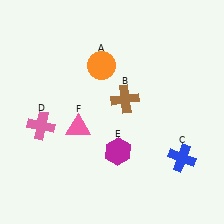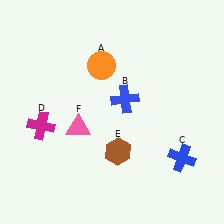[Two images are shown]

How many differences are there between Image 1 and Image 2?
There are 3 differences between the two images.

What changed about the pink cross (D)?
In Image 1, D is pink. In Image 2, it changed to magenta.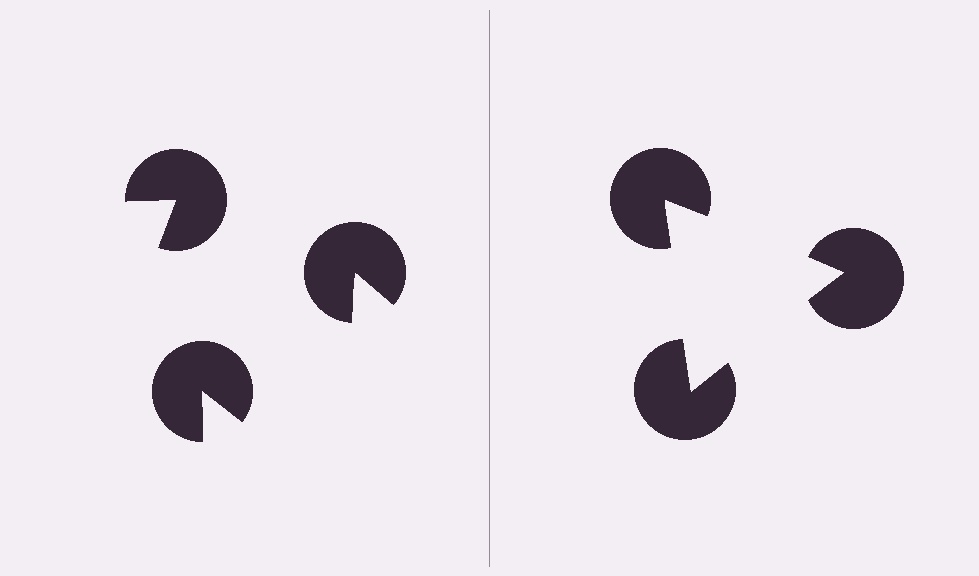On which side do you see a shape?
An illusory triangle appears on the right side. On the left side the wedge cuts are rotated, so no coherent shape forms.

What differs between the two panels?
The pac-man discs are positioned identically on both sides; only the wedge orientations differ. On the right they align to a triangle; on the left they are misaligned.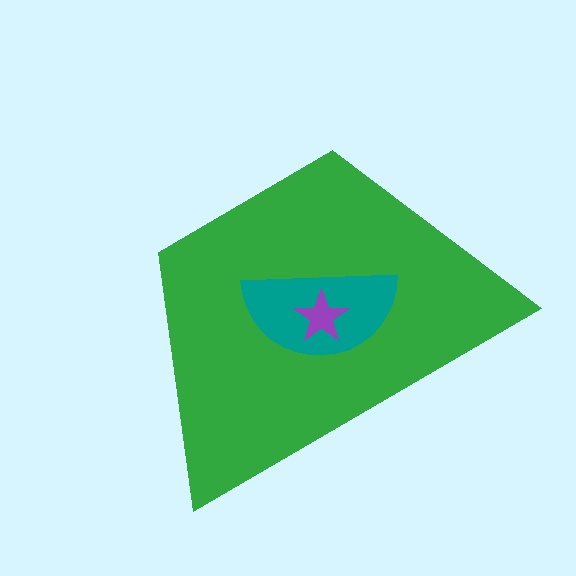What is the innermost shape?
The purple star.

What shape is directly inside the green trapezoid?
The teal semicircle.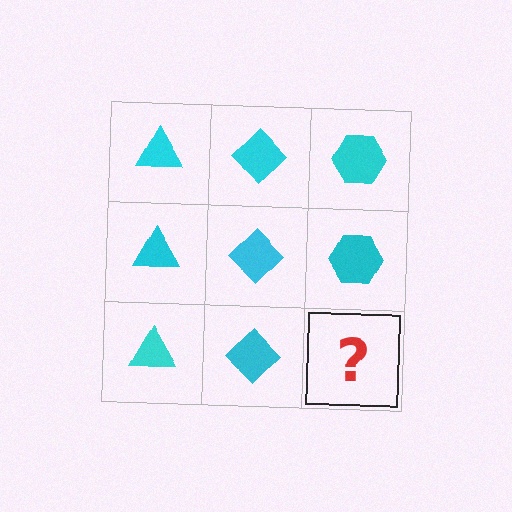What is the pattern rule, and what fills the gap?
The rule is that each column has a consistent shape. The gap should be filled with a cyan hexagon.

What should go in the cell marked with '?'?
The missing cell should contain a cyan hexagon.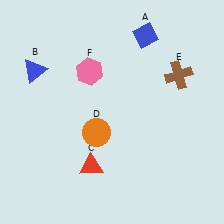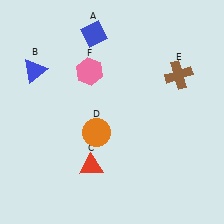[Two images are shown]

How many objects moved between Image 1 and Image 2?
1 object moved between the two images.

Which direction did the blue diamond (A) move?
The blue diamond (A) moved left.